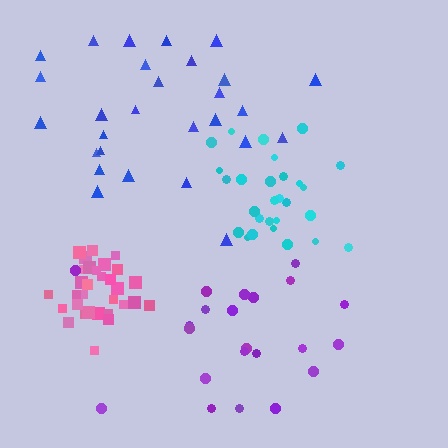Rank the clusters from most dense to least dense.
pink, cyan, purple, blue.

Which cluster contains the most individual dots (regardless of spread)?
Pink (32).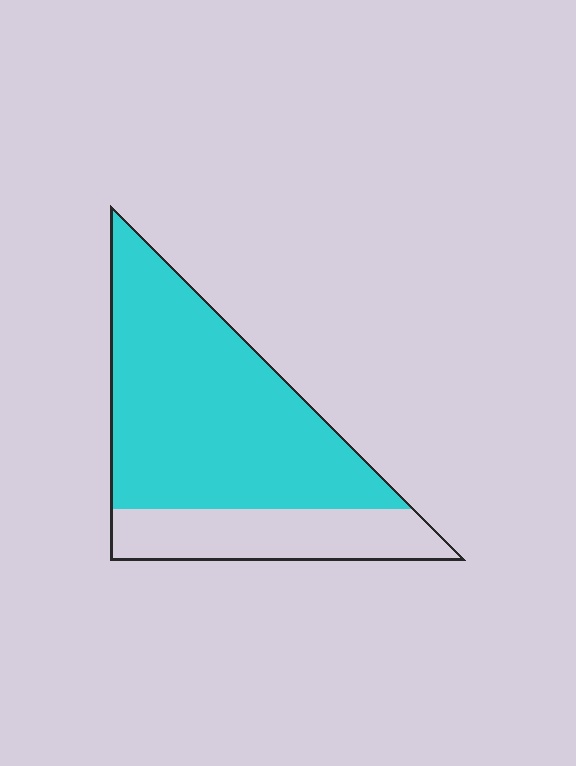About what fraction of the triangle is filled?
About three quarters (3/4).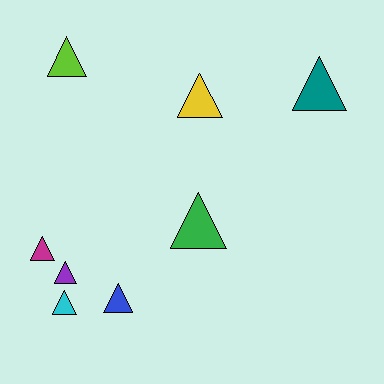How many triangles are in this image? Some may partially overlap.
There are 8 triangles.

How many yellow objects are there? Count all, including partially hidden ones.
There is 1 yellow object.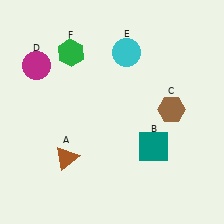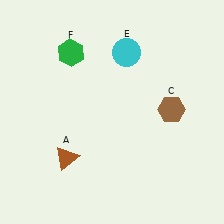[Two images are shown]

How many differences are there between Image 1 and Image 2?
There are 2 differences between the two images.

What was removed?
The magenta circle (D), the teal square (B) were removed in Image 2.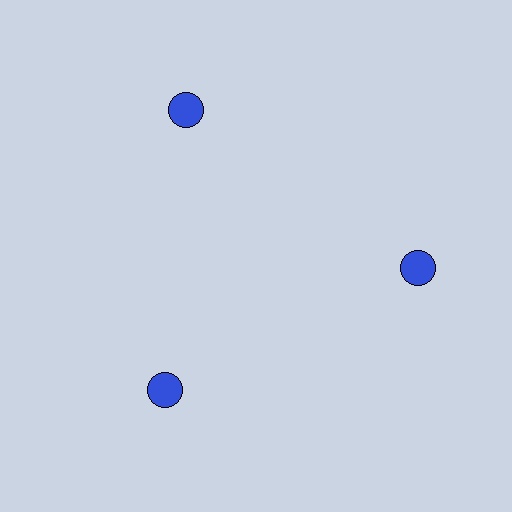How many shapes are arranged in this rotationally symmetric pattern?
There are 3 shapes, arranged in 3 groups of 1.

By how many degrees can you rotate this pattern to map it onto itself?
The pattern maps onto itself every 120 degrees of rotation.